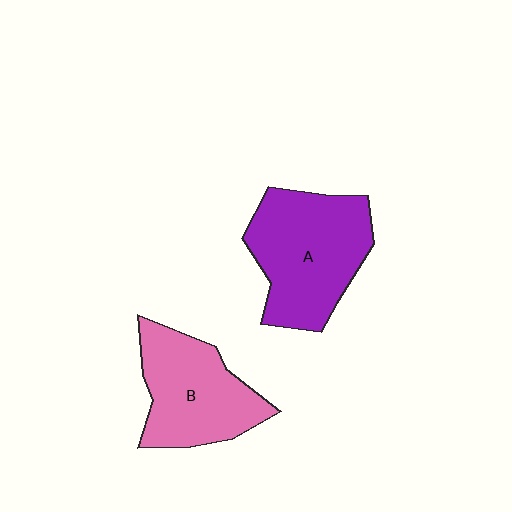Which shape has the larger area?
Shape A (purple).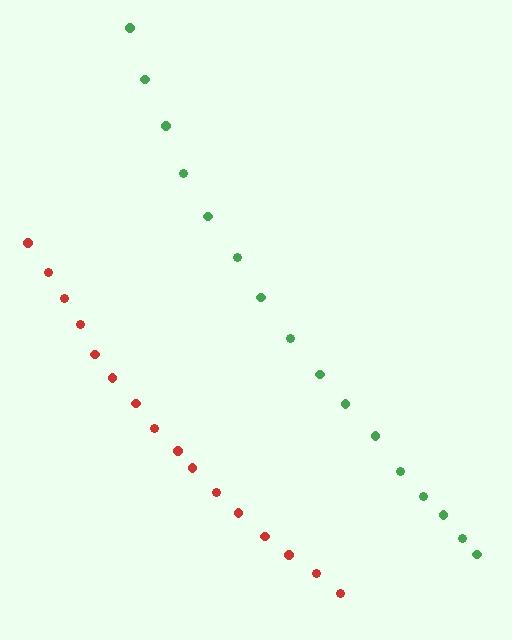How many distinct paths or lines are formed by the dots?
There are 2 distinct paths.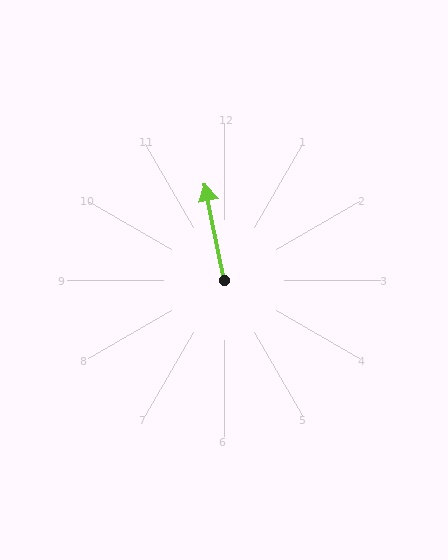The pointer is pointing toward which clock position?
Roughly 12 o'clock.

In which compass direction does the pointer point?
North.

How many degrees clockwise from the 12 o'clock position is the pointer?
Approximately 349 degrees.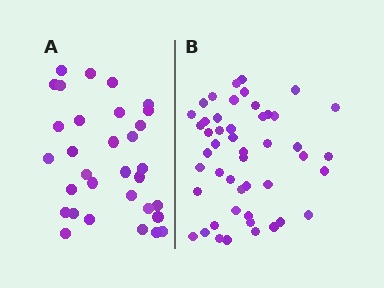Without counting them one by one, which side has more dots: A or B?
Region B (the right region) has more dots.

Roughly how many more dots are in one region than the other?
Region B has approximately 15 more dots than region A.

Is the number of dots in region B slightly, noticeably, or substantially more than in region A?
Region B has substantially more. The ratio is roughly 1.5 to 1.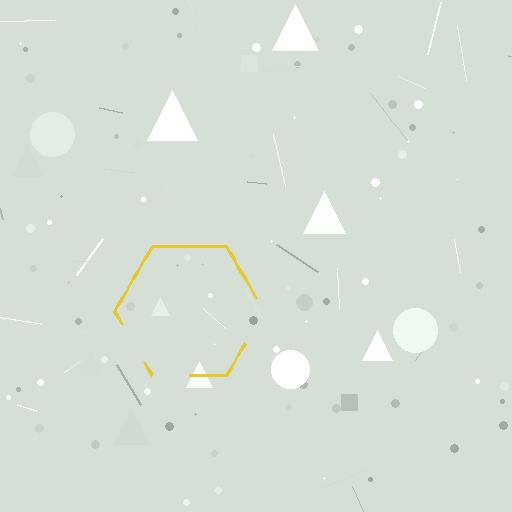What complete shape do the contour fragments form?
The contour fragments form a hexagon.